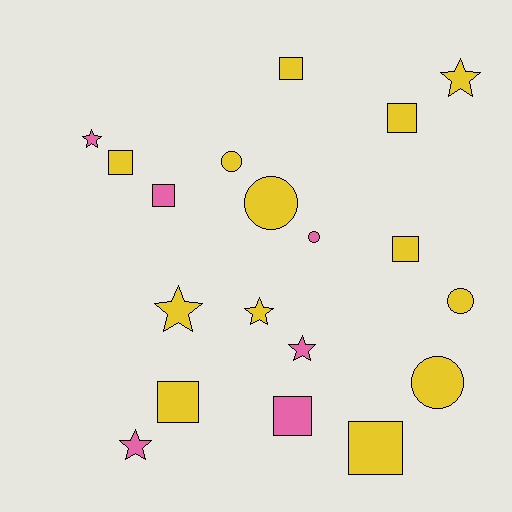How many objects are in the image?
There are 19 objects.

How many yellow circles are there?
There are 4 yellow circles.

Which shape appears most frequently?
Square, with 8 objects.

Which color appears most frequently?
Yellow, with 13 objects.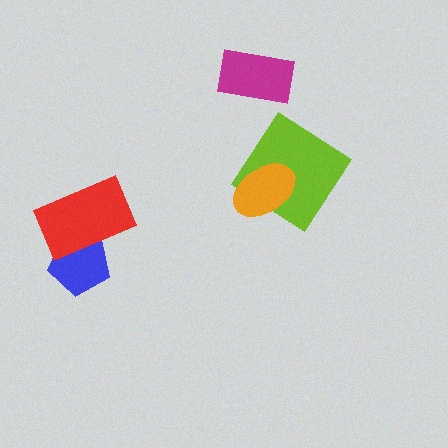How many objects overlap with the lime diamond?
1 object overlaps with the lime diamond.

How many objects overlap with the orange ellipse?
1 object overlaps with the orange ellipse.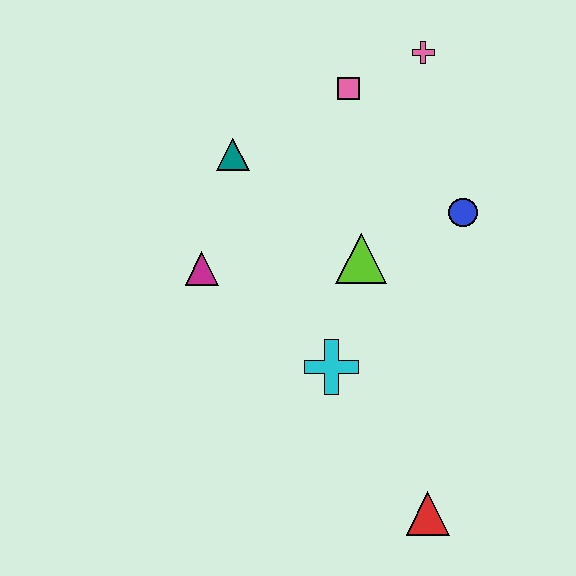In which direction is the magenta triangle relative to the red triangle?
The magenta triangle is above the red triangle.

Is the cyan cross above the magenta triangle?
No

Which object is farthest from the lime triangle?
The red triangle is farthest from the lime triangle.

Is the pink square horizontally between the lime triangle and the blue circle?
No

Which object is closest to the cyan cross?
The lime triangle is closest to the cyan cross.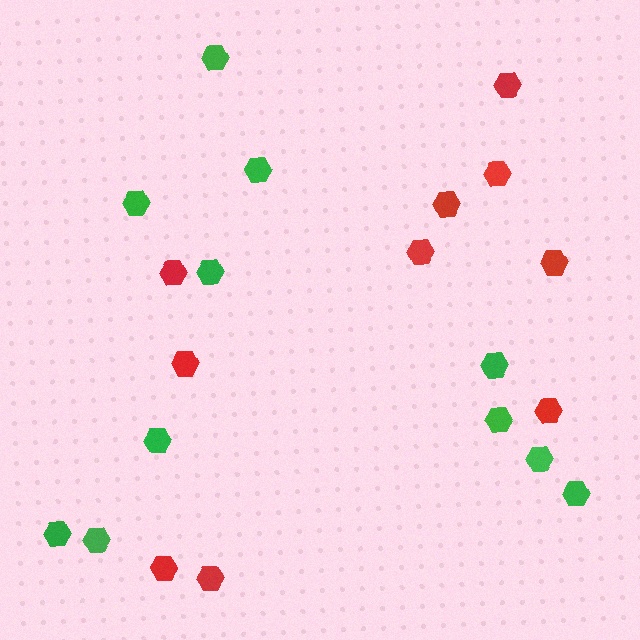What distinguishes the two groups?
There are 2 groups: one group of red hexagons (10) and one group of green hexagons (11).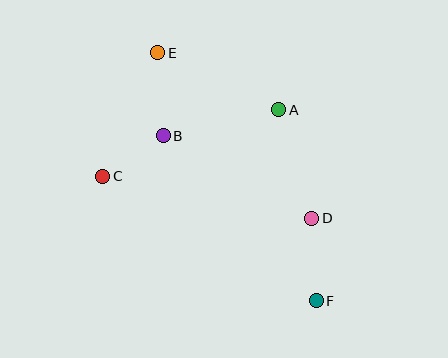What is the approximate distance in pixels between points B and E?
The distance between B and E is approximately 83 pixels.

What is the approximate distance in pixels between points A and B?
The distance between A and B is approximately 118 pixels.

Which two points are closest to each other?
Points B and C are closest to each other.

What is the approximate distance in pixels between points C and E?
The distance between C and E is approximately 135 pixels.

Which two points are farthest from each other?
Points E and F are farthest from each other.